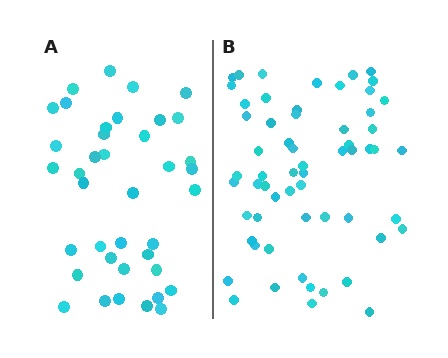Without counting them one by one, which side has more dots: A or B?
Region B (the right region) has more dots.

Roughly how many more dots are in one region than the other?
Region B has approximately 20 more dots than region A.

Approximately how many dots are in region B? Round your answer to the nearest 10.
About 60 dots.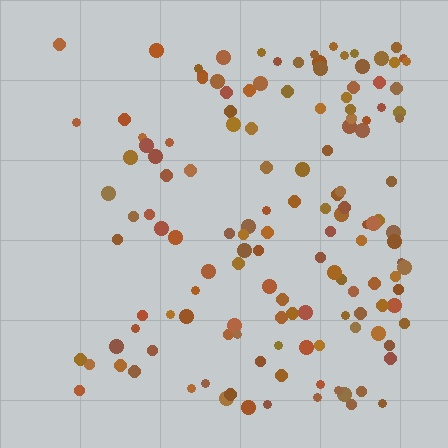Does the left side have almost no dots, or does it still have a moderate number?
Still a moderate number, just noticeably fewer than the right.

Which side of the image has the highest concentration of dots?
The right.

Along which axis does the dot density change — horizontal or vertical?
Horizontal.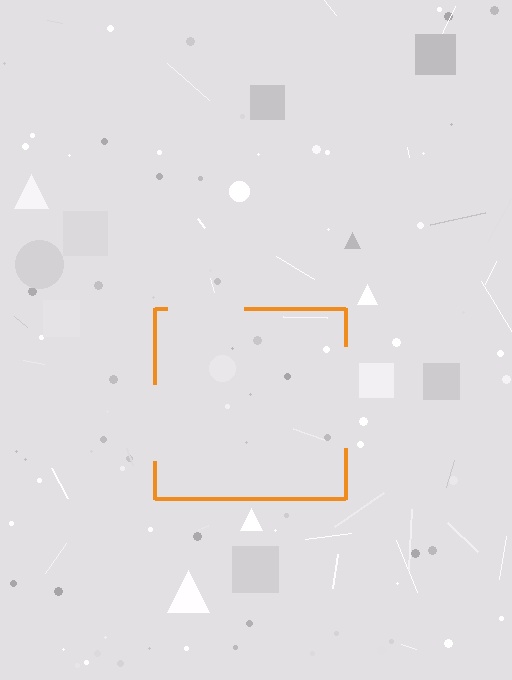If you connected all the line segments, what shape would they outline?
They would outline a square.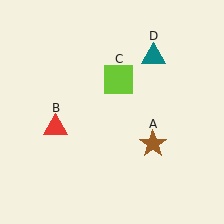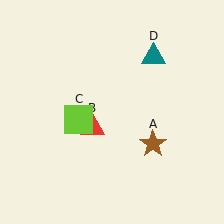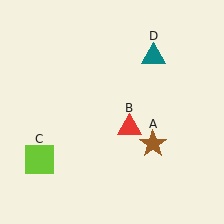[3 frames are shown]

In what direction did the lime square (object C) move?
The lime square (object C) moved down and to the left.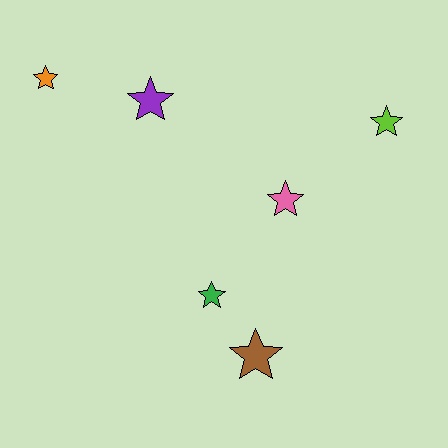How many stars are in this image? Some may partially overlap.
There are 6 stars.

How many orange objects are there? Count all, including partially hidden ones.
There is 1 orange object.